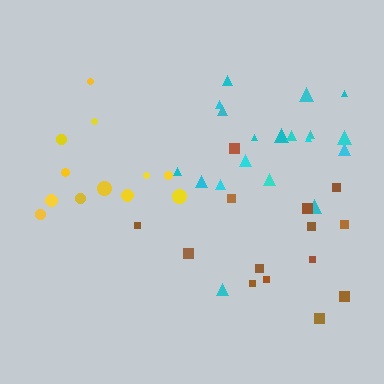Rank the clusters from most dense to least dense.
yellow, cyan, brown.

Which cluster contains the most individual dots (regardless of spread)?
Cyan (19).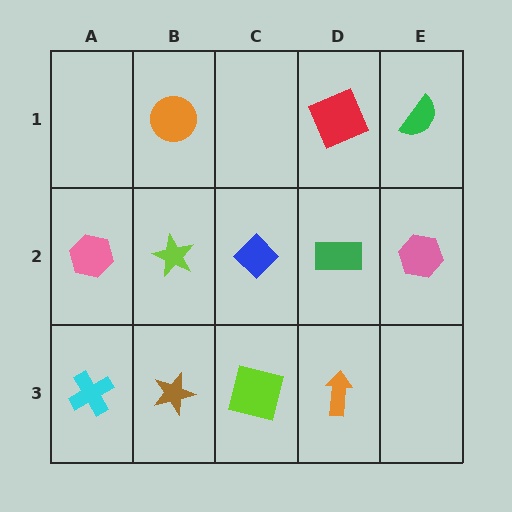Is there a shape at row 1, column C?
No, that cell is empty.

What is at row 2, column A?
A pink hexagon.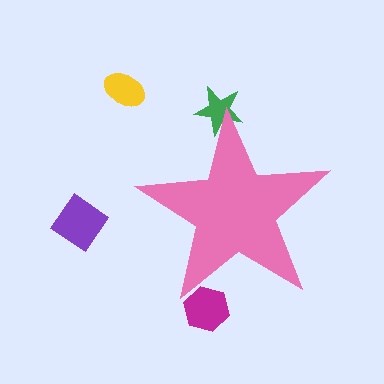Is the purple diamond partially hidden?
No, the purple diamond is fully visible.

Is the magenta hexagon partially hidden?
Yes, the magenta hexagon is partially hidden behind the pink star.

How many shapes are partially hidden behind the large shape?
2 shapes are partially hidden.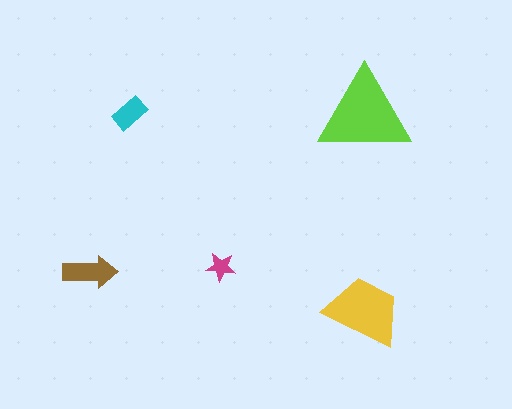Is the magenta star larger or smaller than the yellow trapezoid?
Smaller.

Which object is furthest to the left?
The brown arrow is leftmost.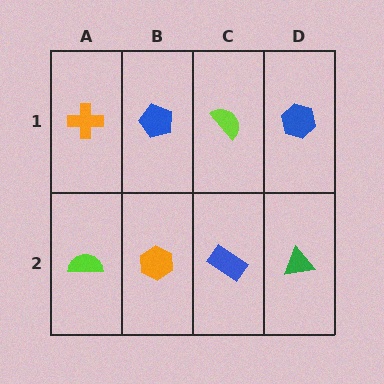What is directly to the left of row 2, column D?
A blue rectangle.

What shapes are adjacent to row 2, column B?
A blue pentagon (row 1, column B), a lime semicircle (row 2, column A), a blue rectangle (row 2, column C).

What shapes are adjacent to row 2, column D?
A blue hexagon (row 1, column D), a blue rectangle (row 2, column C).